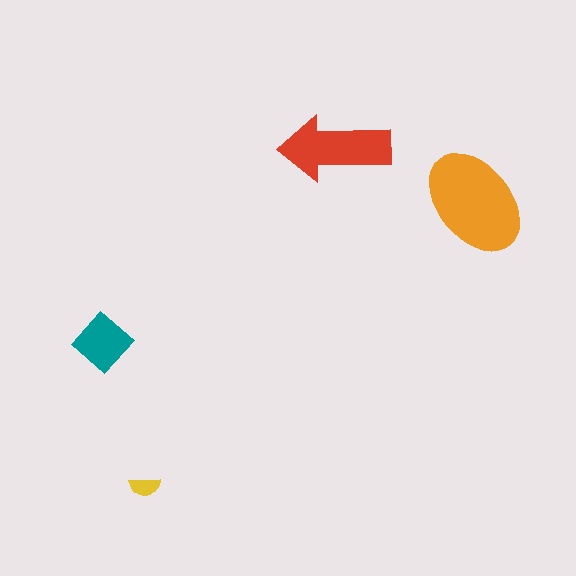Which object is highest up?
The red arrow is topmost.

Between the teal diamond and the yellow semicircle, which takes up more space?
The teal diamond.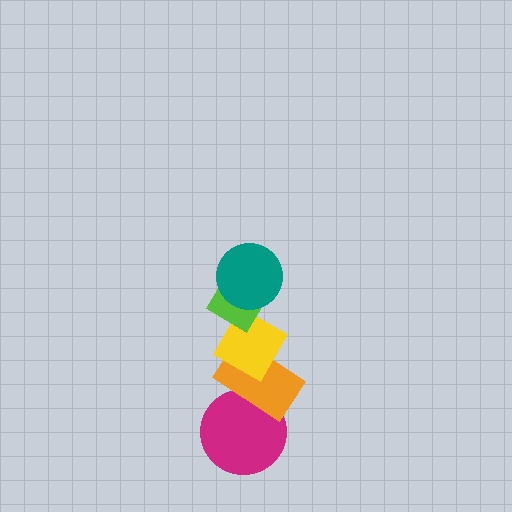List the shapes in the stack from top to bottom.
From top to bottom: the teal circle, the lime diamond, the yellow diamond, the orange rectangle, the magenta circle.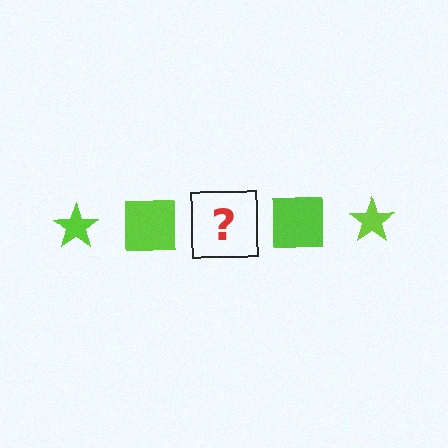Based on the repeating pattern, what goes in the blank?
The blank should be a lime star.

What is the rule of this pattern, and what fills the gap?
The rule is that the pattern cycles through star, square shapes in lime. The gap should be filled with a lime star.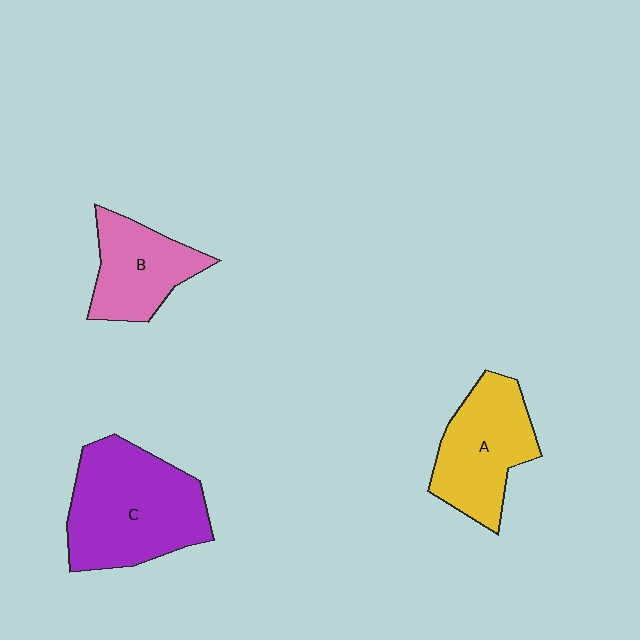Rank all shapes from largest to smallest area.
From largest to smallest: C (purple), A (yellow), B (pink).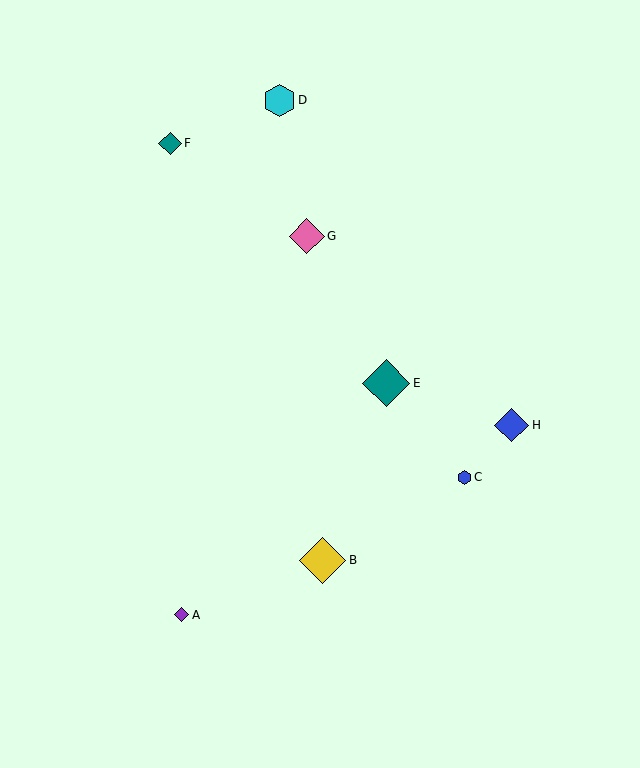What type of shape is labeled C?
Shape C is a blue hexagon.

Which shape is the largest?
The teal diamond (labeled E) is the largest.